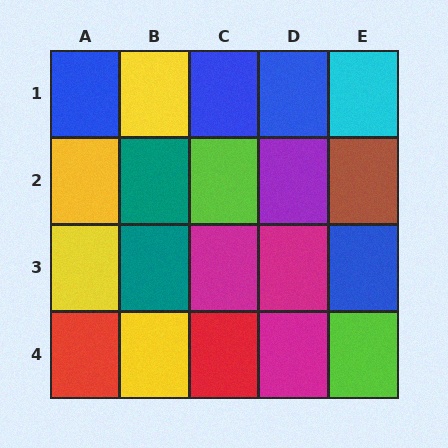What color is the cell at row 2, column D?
Purple.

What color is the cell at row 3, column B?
Teal.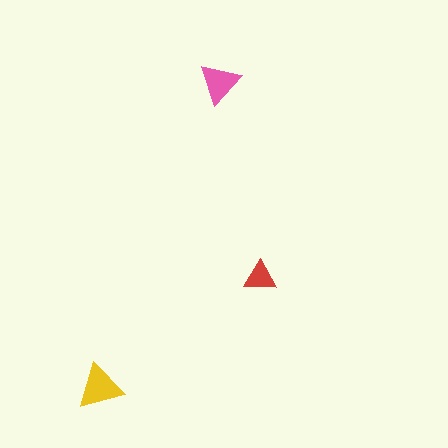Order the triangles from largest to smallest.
the yellow one, the pink one, the red one.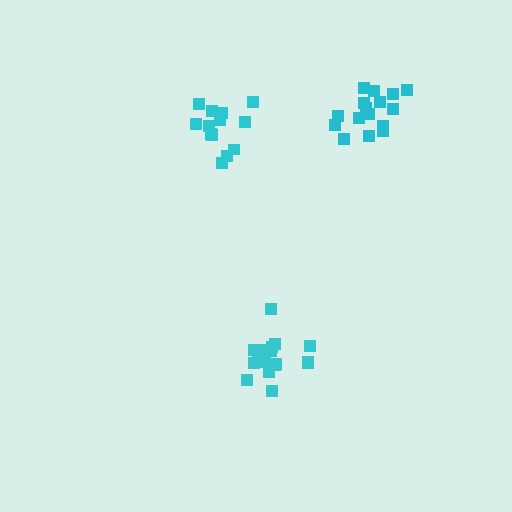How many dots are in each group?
Group 1: 13 dots, Group 2: 16 dots, Group 3: 19 dots (48 total).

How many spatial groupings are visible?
There are 3 spatial groupings.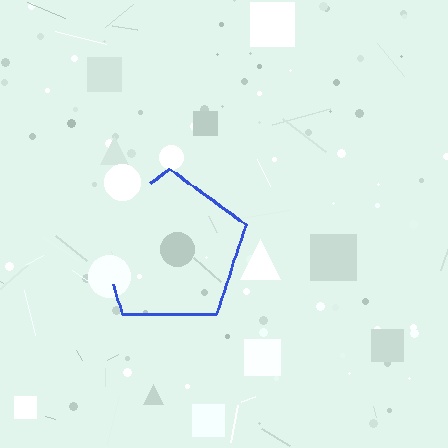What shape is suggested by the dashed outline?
The dashed outline suggests a pentagon.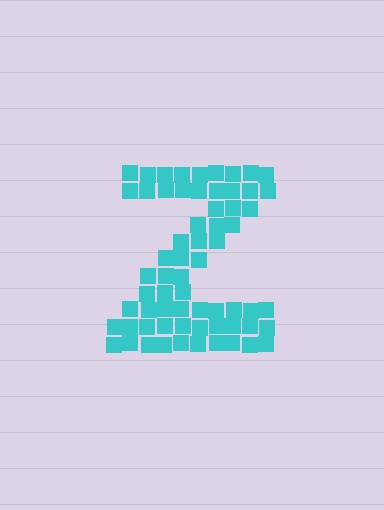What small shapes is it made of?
It is made of small squares.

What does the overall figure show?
The overall figure shows the letter Z.